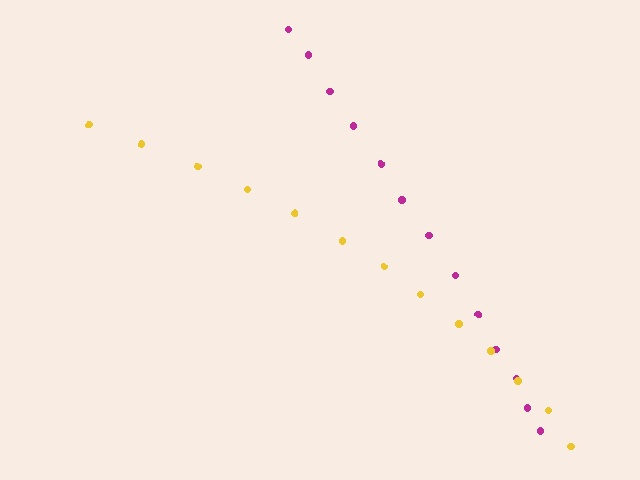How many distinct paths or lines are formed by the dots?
There are 2 distinct paths.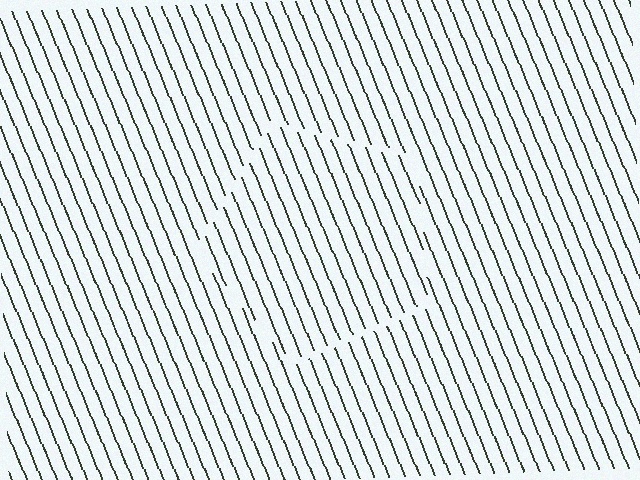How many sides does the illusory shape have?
5 sides — the line-ends trace a pentagon.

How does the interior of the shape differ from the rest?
The interior of the shape contains the same grating, shifted by half a period — the contour is defined by the phase discontinuity where line-ends from the inner and outer gratings abut.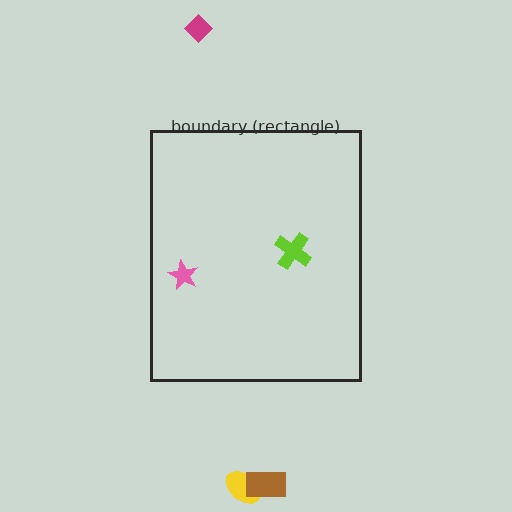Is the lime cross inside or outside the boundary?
Inside.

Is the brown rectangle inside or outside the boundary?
Outside.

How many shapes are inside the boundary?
2 inside, 3 outside.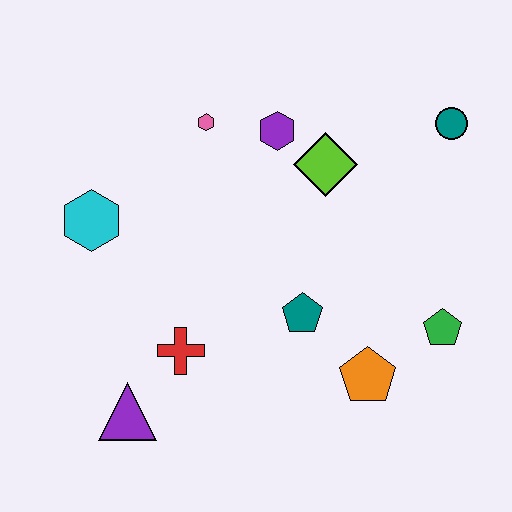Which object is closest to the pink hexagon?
The purple hexagon is closest to the pink hexagon.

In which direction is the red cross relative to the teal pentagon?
The red cross is to the left of the teal pentagon.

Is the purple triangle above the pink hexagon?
No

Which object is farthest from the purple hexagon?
The purple triangle is farthest from the purple hexagon.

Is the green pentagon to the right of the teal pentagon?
Yes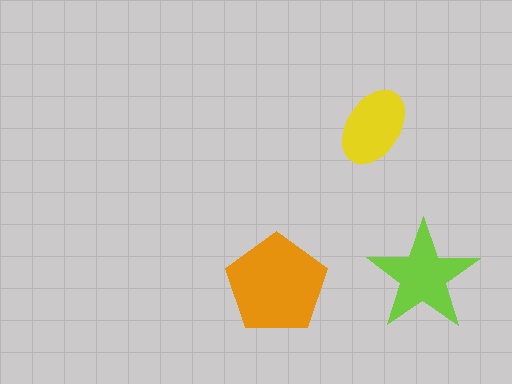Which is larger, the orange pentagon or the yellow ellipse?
The orange pentagon.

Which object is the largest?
The orange pentagon.